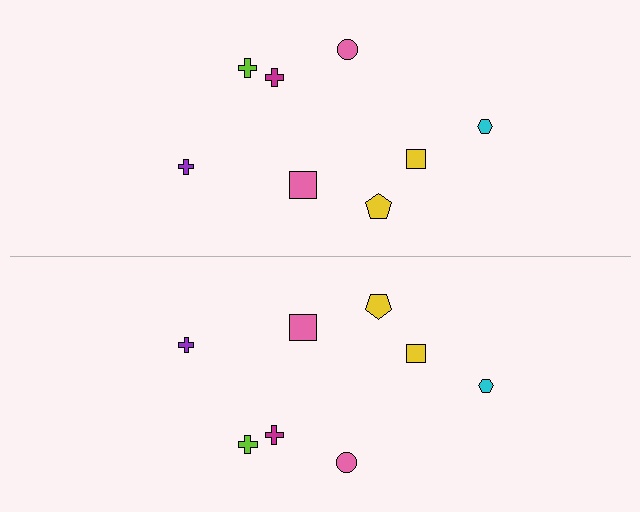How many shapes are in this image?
There are 16 shapes in this image.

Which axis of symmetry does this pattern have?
The pattern has a horizontal axis of symmetry running through the center of the image.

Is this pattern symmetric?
Yes, this pattern has bilateral (reflection) symmetry.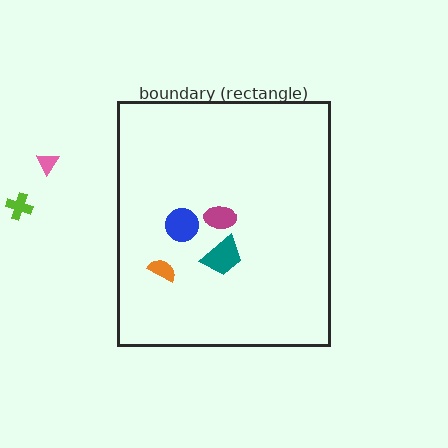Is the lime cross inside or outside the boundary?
Outside.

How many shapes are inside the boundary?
4 inside, 2 outside.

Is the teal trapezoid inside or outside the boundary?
Inside.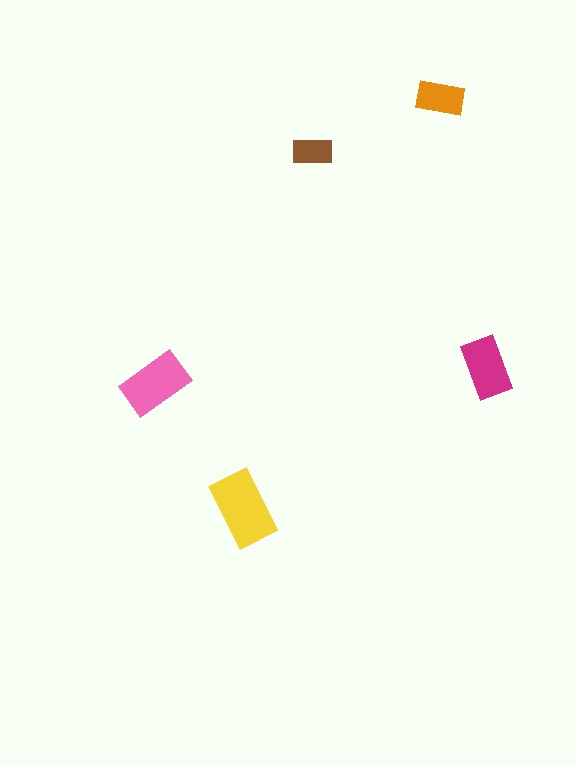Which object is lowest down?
The yellow rectangle is bottommost.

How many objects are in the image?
There are 5 objects in the image.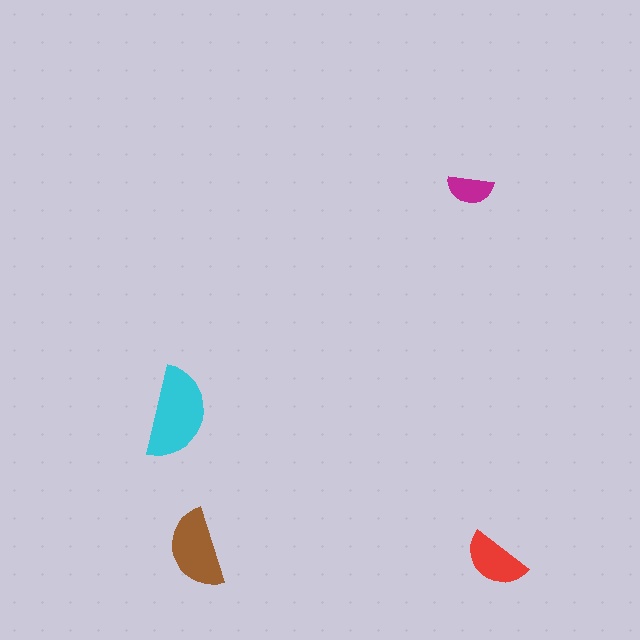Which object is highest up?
The magenta semicircle is topmost.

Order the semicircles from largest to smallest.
the cyan one, the brown one, the red one, the magenta one.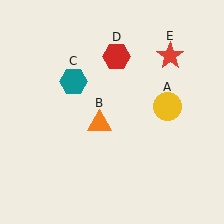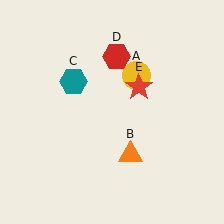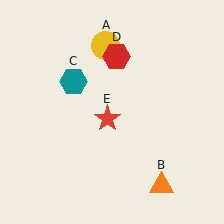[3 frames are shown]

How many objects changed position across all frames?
3 objects changed position: yellow circle (object A), orange triangle (object B), red star (object E).